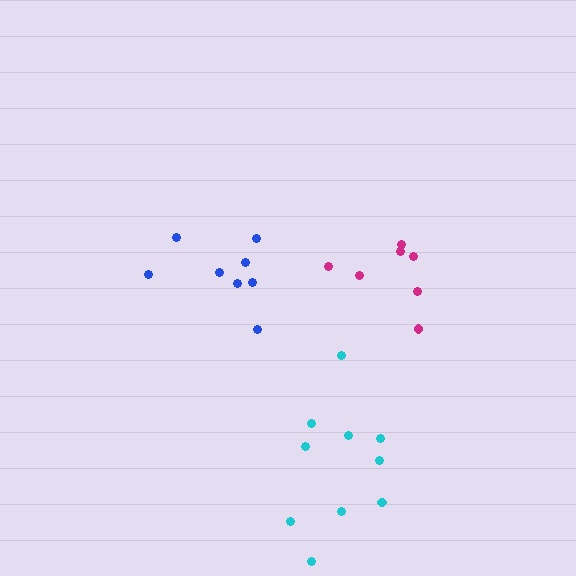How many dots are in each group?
Group 1: 8 dots, Group 2: 10 dots, Group 3: 7 dots (25 total).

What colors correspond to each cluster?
The clusters are colored: blue, cyan, magenta.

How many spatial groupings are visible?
There are 3 spatial groupings.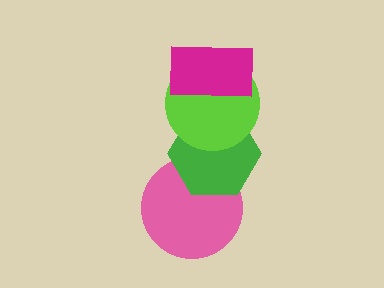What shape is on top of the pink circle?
The green hexagon is on top of the pink circle.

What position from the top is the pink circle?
The pink circle is 4th from the top.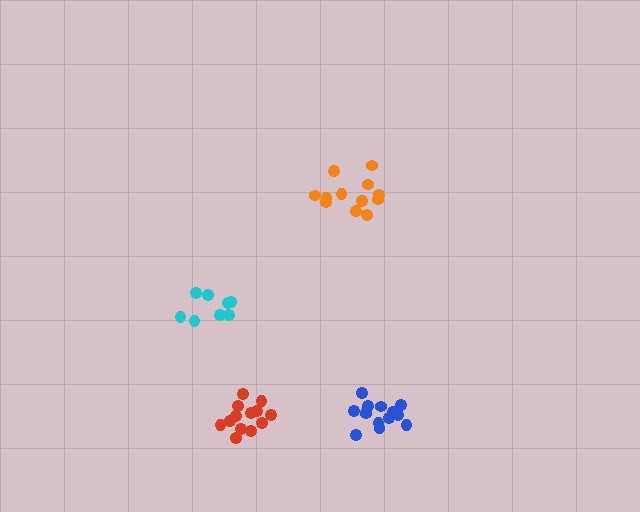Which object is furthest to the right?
The blue cluster is rightmost.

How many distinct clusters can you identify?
There are 4 distinct clusters.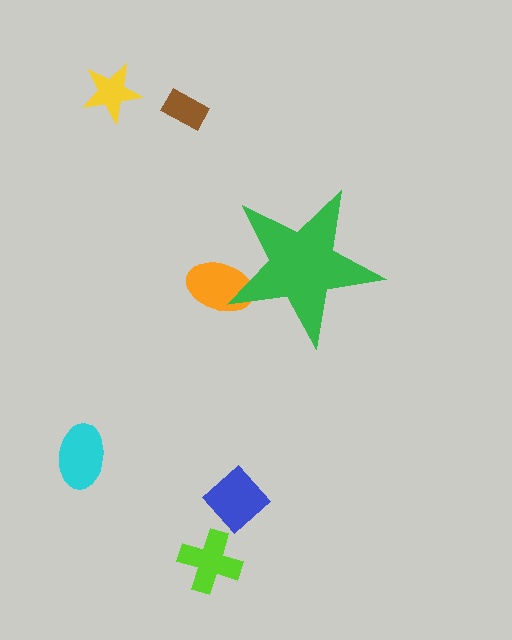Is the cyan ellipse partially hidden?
No, the cyan ellipse is fully visible.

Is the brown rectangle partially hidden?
No, the brown rectangle is fully visible.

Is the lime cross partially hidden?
No, the lime cross is fully visible.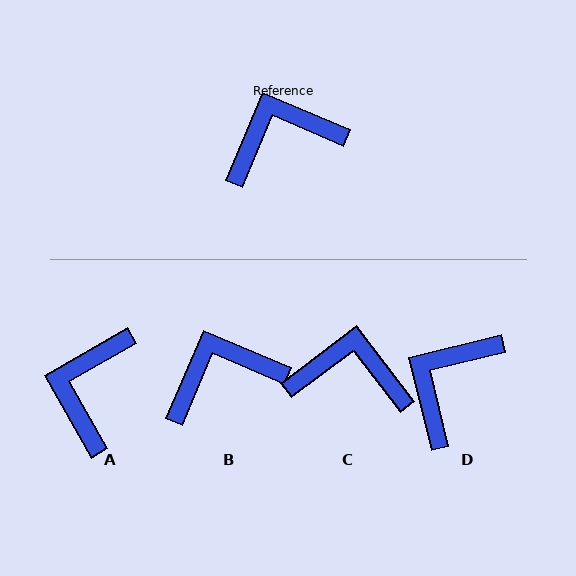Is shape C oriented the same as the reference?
No, it is off by about 30 degrees.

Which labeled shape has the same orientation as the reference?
B.